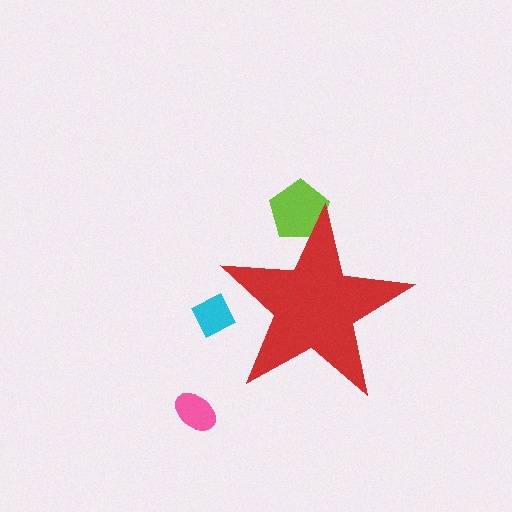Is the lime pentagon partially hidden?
Yes, the lime pentagon is partially hidden behind the red star.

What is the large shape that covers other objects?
A red star.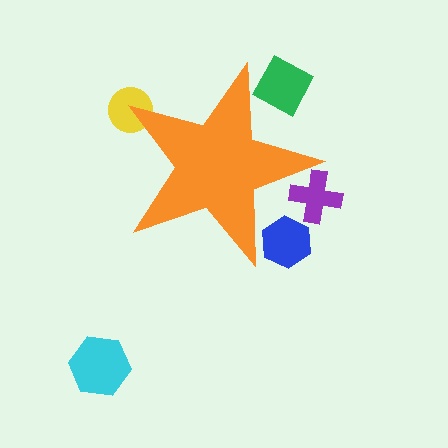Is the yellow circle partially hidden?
Yes, the yellow circle is partially hidden behind the orange star.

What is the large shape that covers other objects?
An orange star.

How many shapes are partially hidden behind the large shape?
4 shapes are partially hidden.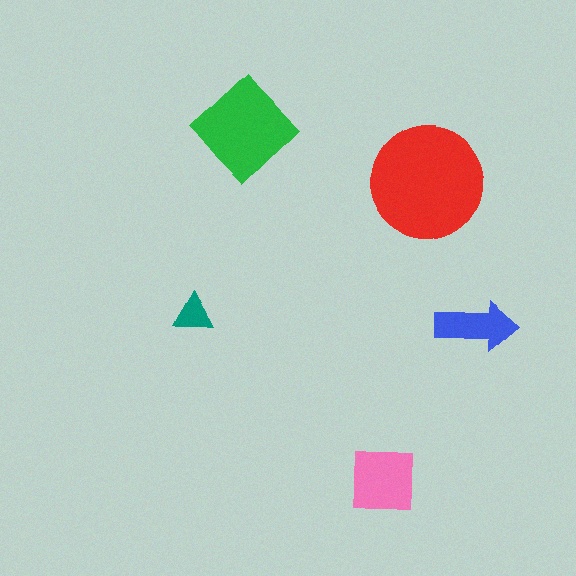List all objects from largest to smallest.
The red circle, the green diamond, the pink square, the blue arrow, the teal triangle.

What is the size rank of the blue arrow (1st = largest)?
4th.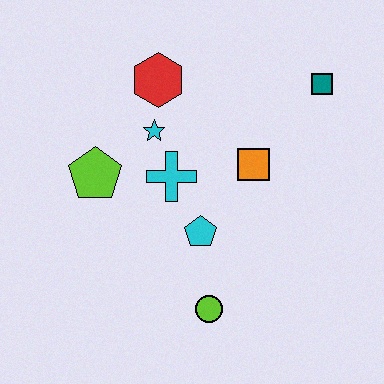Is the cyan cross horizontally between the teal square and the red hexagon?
Yes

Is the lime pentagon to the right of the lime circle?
No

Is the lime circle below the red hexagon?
Yes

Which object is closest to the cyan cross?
The cyan star is closest to the cyan cross.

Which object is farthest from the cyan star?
The lime circle is farthest from the cyan star.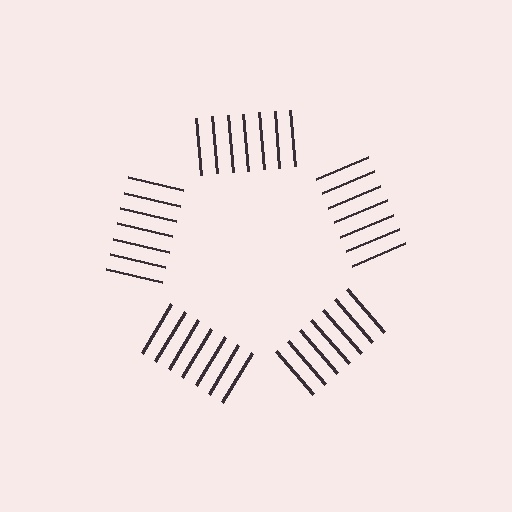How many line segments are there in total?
35 — 7 along each of the 5 edges.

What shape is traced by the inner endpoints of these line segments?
An illusory pentagon — the line segments terminate on its edges but no continuous stroke is drawn.